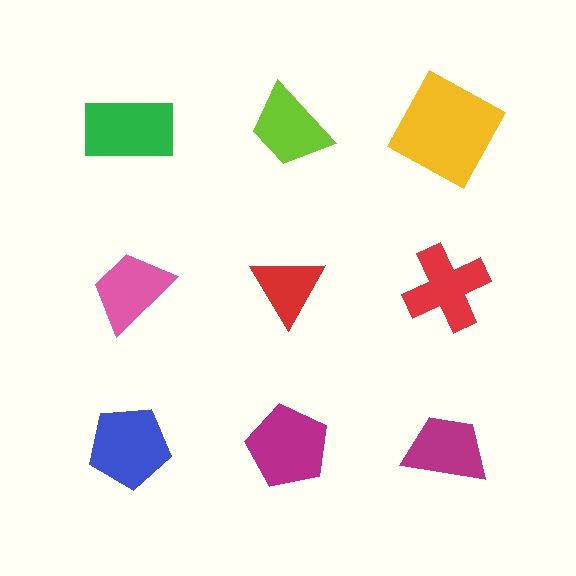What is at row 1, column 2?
A lime trapezoid.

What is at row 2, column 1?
A pink trapezoid.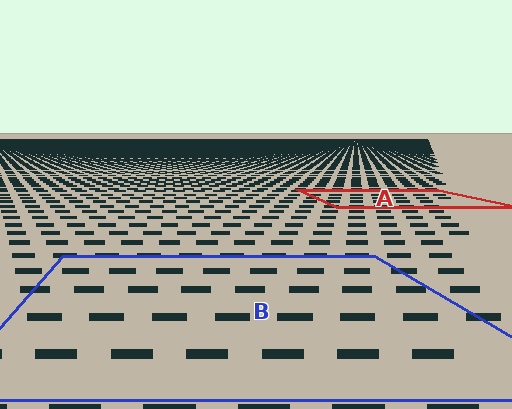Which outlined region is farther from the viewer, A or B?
Region A is farther from the viewer — the texture elements inside it appear smaller and more densely packed.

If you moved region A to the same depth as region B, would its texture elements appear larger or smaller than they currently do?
They would appear larger. At a closer depth, the same texture elements are projected at a bigger on-screen size.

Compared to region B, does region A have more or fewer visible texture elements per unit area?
Region A has more texture elements per unit area — they are packed more densely because it is farther away.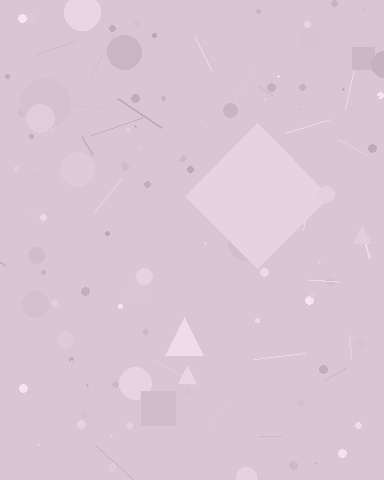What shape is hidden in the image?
A diamond is hidden in the image.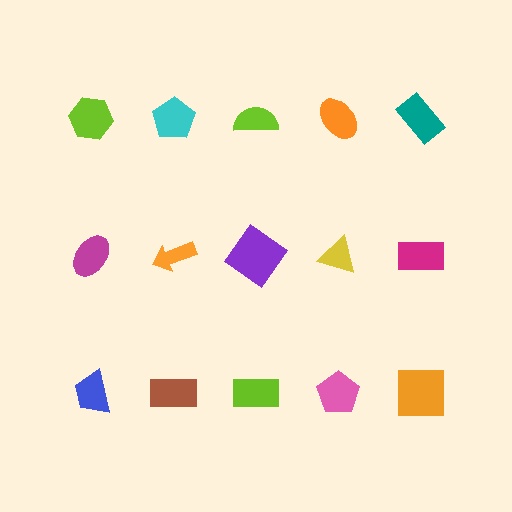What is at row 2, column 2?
An orange arrow.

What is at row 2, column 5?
A magenta rectangle.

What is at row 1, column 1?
A lime hexagon.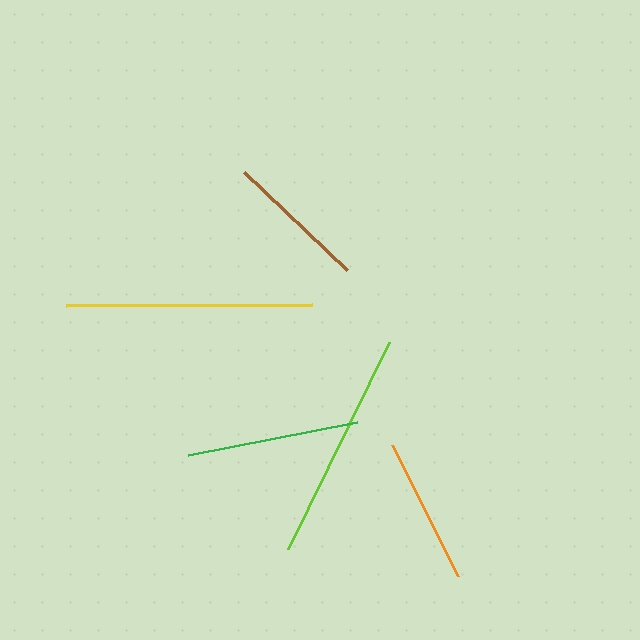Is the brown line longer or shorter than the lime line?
The lime line is longer than the brown line.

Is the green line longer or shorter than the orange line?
The green line is longer than the orange line.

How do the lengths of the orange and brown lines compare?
The orange and brown lines are approximately the same length.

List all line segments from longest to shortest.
From longest to shortest: yellow, lime, green, orange, brown.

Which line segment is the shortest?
The brown line is the shortest at approximately 141 pixels.